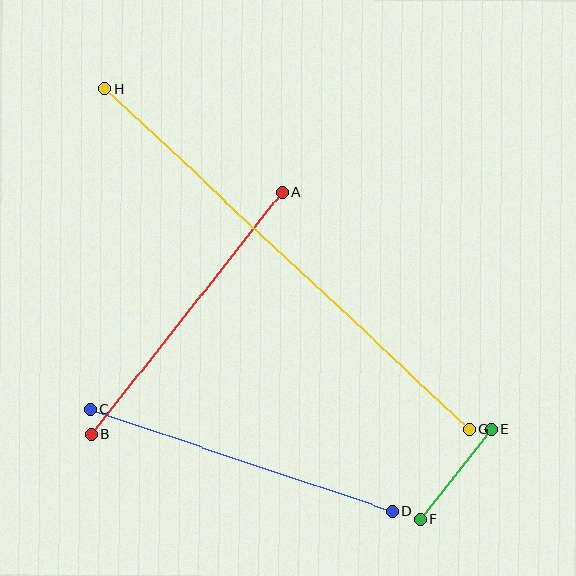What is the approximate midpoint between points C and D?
The midpoint is at approximately (241, 460) pixels.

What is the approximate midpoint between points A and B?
The midpoint is at approximately (187, 313) pixels.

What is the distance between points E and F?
The distance is approximately 115 pixels.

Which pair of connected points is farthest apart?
Points G and H are farthest apart.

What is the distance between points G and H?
The distance is approximately 499 pixels.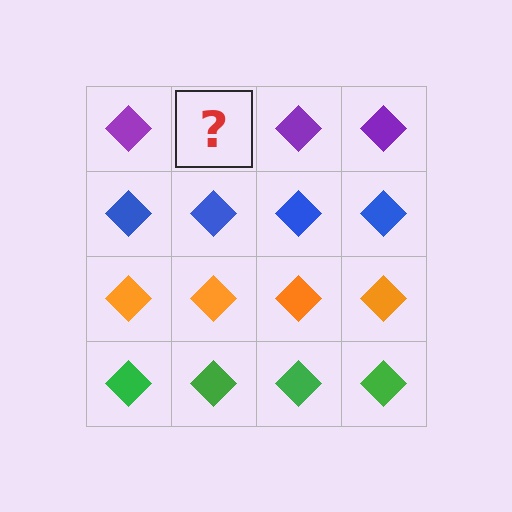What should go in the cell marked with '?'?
The missing cell should contain a purple diamond.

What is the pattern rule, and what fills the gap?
The rule is that each row has a consistent color. The gap should be filled with a purple diamond.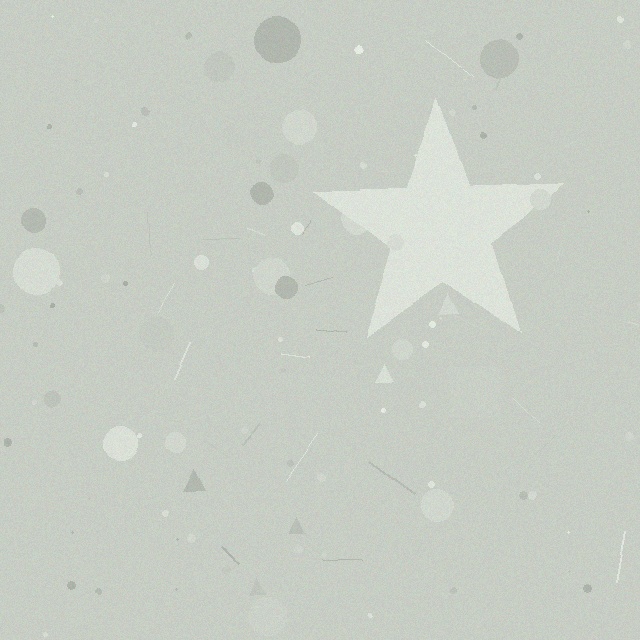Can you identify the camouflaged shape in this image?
The camouflaged shape is a star.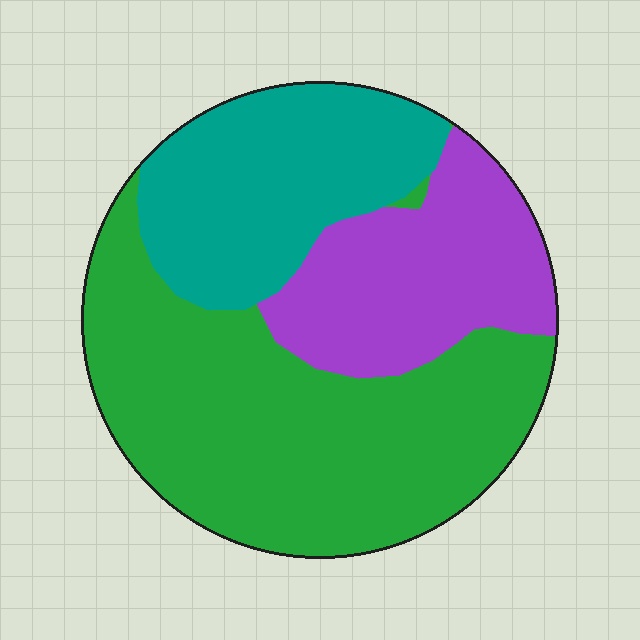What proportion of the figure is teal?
Teal takes up about one quarter (1/4) of the figure.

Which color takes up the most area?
Green, at roughly 50%.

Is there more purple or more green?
Green.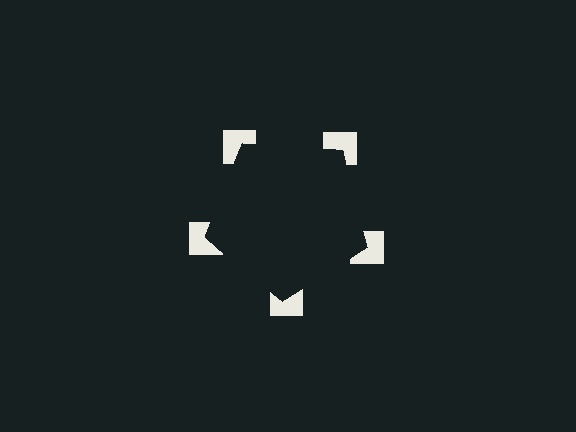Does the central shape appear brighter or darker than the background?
It typically appears slightly darker than the background, even though no actual brightness change is drawn.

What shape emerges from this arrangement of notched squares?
An illusory pentagon — its edges are inferred from the aligned wedge cuts in the notched squares, not physically drawn.